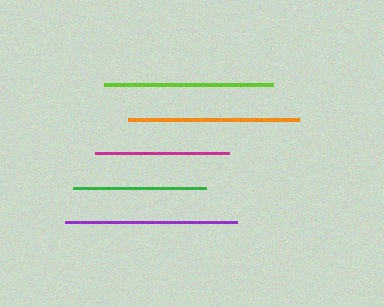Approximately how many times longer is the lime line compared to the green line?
The lime line is approximately 1.3 times the length of the green line.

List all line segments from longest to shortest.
From longest to shortest: purple, orange, lime, magenta, green.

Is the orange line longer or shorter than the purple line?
The purple line is longer than the orange line.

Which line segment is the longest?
The purple line is the longest at approximately 172 pixels.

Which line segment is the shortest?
The green line is the shortest at approximately 134 pixels.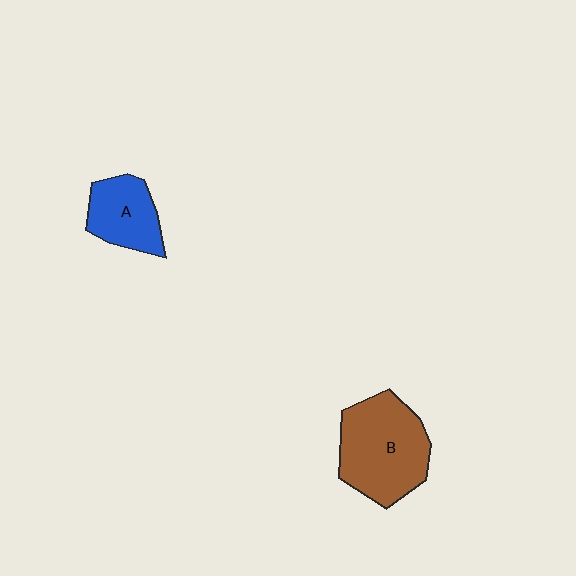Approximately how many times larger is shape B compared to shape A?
Approximately 1.7 times.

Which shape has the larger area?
Shape B (brown).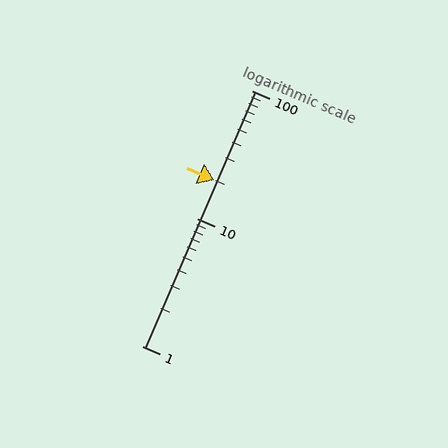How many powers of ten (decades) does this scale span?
The scale spans 2 decades, from 1 to 100.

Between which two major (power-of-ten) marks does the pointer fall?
The pointer is between 10 and 100.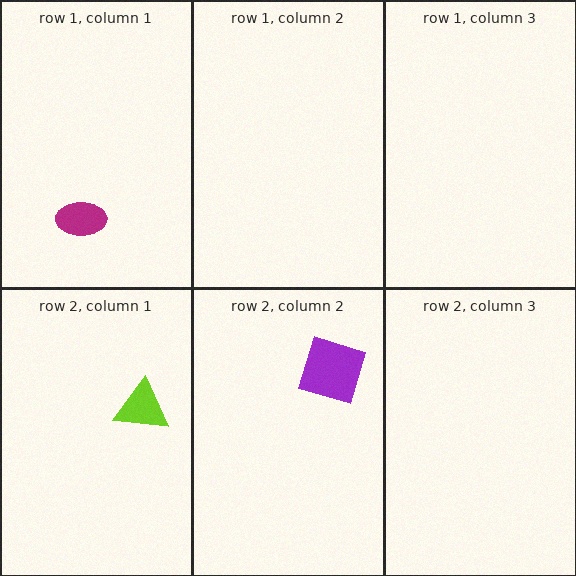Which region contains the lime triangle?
The row 2, column 1 region.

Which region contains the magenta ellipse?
The row 1, column 1 region.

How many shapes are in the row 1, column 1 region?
1.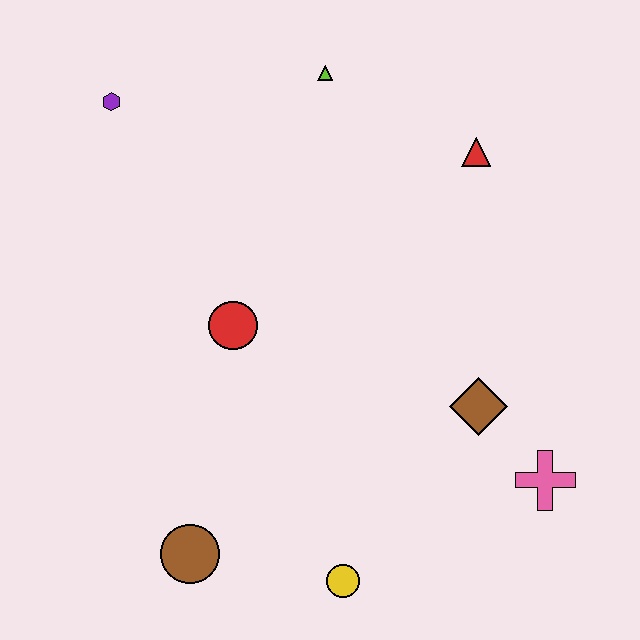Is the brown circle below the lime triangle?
Yes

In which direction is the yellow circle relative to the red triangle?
The yellow circle is below the red triangle.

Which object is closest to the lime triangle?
The red triangle is closest to the lime triangle.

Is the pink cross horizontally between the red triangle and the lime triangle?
No